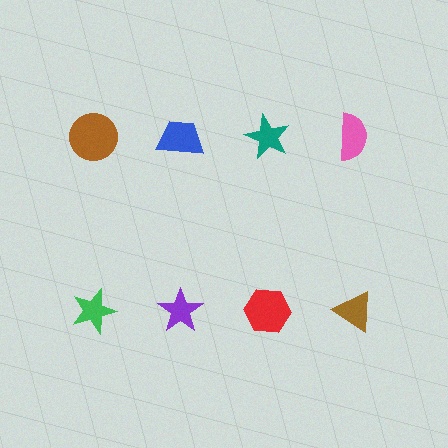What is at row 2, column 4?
A brown triangle.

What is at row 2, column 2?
A purple star.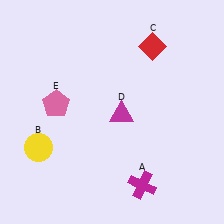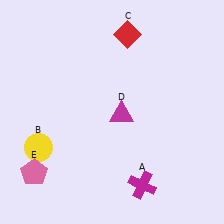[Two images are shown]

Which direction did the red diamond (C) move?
The red diamond (C) moved left.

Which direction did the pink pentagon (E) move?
The pink pentagon (E) moved down.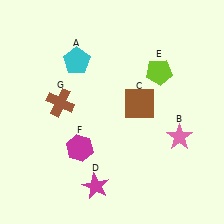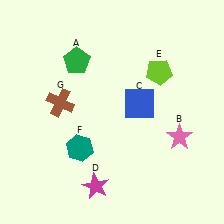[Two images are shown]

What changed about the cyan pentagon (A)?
In Image 1, A is cyan. In Image 2, it changed to green.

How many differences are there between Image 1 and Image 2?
There are 3 differences between the two images.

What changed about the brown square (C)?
In Image 1, C is brown. In Image 2, it changed to blue.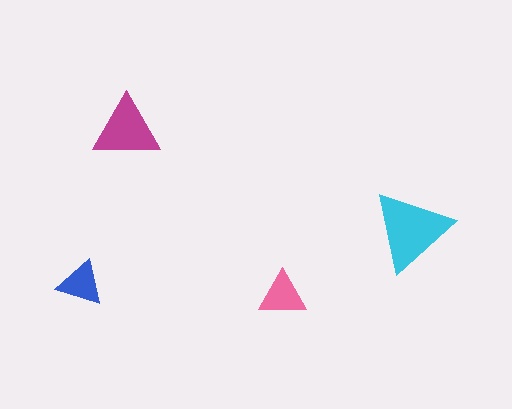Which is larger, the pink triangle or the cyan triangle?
The cyan one.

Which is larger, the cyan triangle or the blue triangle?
The cyan one.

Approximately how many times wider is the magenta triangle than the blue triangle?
About 1.5 times wider.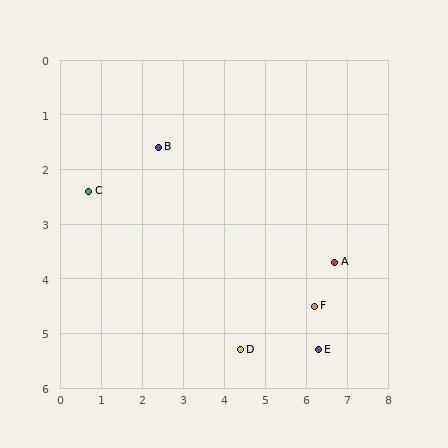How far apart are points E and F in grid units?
Points E and F are about 0.8 grid units apart.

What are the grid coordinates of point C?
Point C is at approximately (0.7, 2.4).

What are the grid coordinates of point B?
Point B is at approximately (2.4, 1.6).